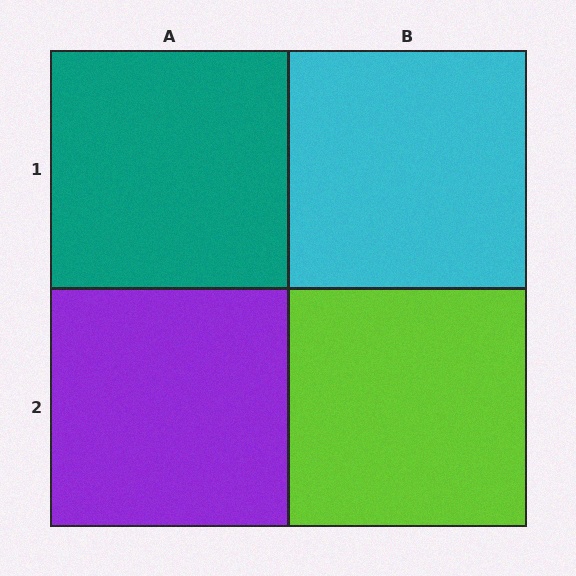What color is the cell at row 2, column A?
Purple.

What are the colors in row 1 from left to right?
Teal, cyan.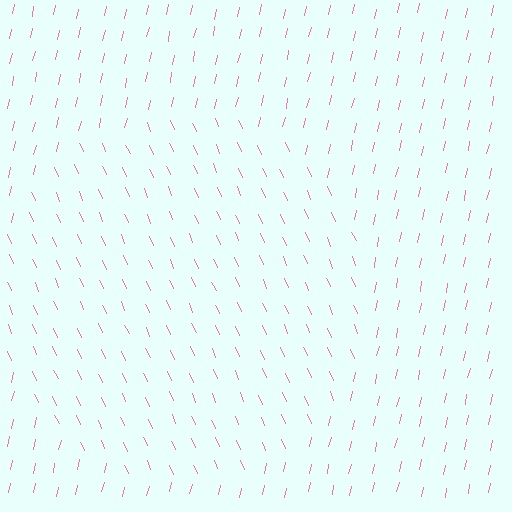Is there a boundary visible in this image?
Yes, there is a texture boundary formed by a change in line orientation.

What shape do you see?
I see a circle.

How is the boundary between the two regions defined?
The boundary is defined purely by a change in line orientation (approximately 36 degrees difference). All lines are the same color and thickness.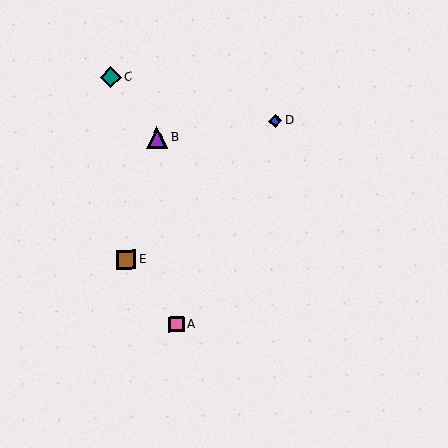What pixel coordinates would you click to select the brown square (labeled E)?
Click at (126, 260) to select the brown square E.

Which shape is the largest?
The purple triangle (labeled B) is the largest.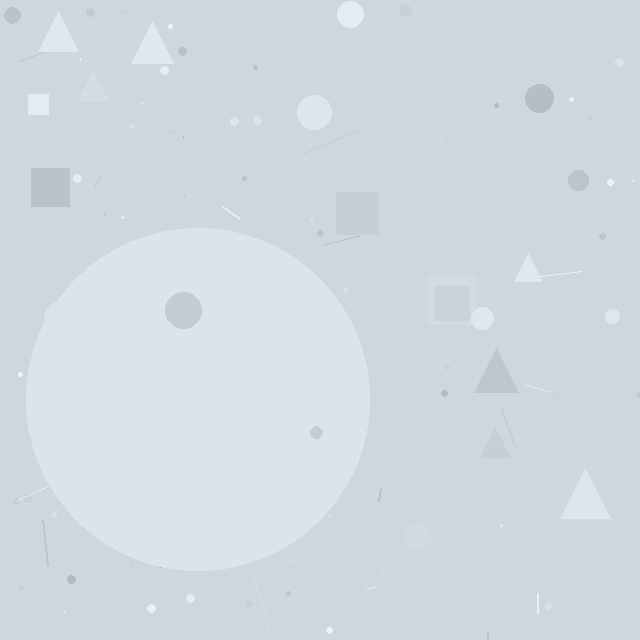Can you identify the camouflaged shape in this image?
The camouflaged shape is a circle.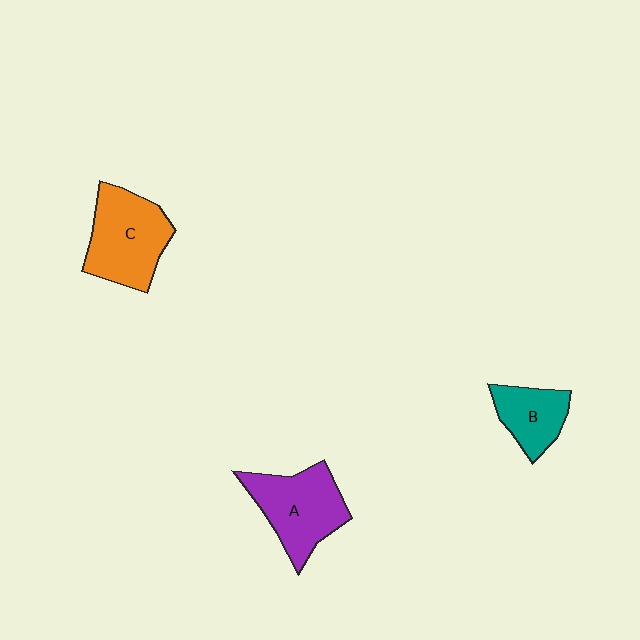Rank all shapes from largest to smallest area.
From largest to smallest: C (orange), A (purple), B (teal).